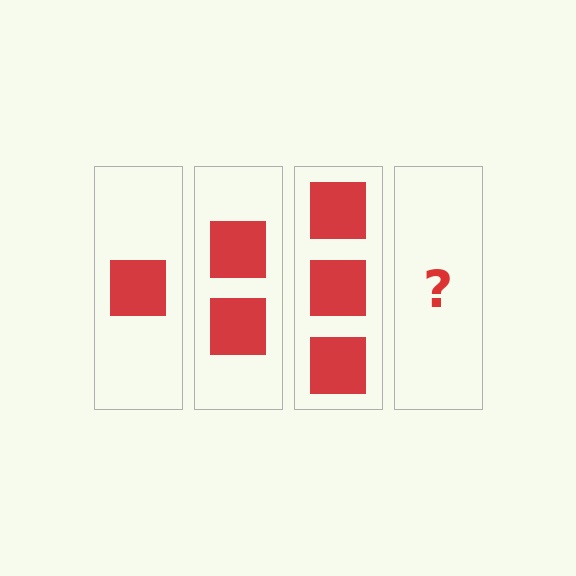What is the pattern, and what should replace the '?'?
The pattern is that each step adds one more square. The '?' should be 4 squares.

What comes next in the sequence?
The next element should be 4 squares.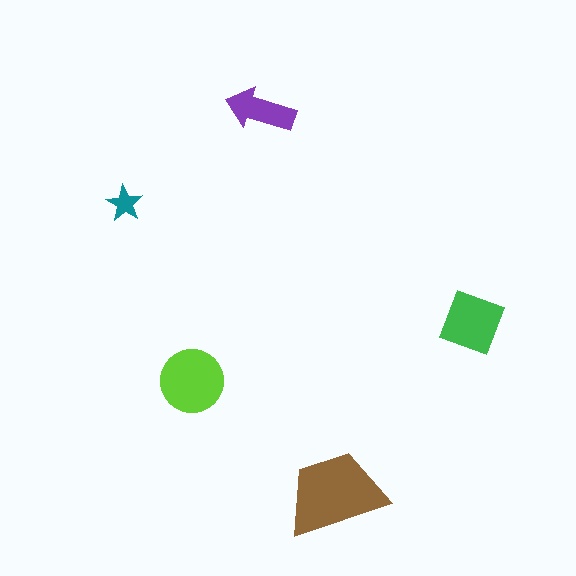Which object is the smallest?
The teal star.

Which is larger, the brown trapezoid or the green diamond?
The brown trapezoid.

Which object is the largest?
The brown trapezoid.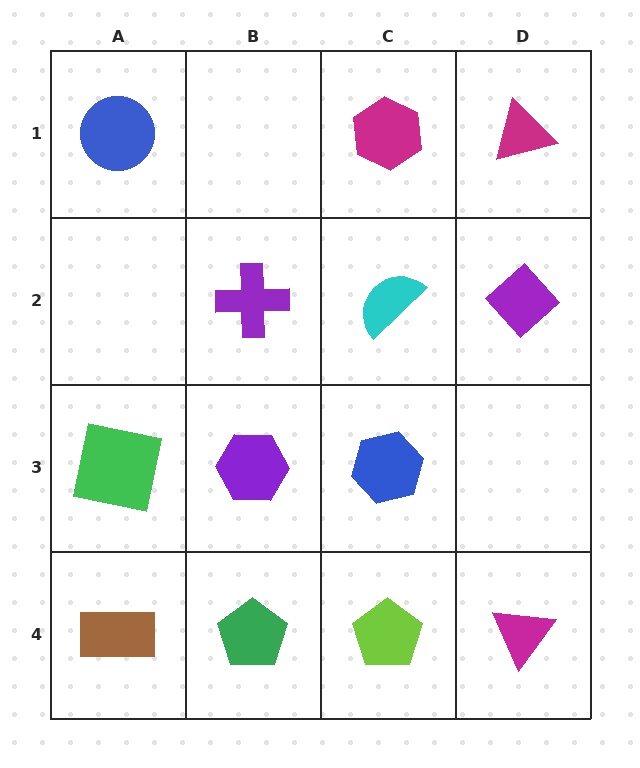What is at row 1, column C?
A magenta hexagon.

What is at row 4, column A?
A brown rectangle.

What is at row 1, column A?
A blue circle.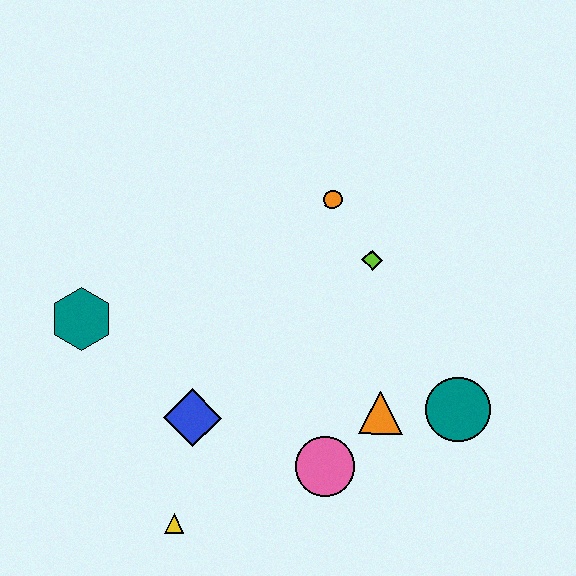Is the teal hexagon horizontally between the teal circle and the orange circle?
No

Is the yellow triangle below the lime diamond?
Yes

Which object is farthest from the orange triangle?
The teal hexagon is farthest from the orange triangle.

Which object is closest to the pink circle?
The orange triangle is closest to the pink circle.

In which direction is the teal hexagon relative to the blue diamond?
The teal hexagon is to the left of the blue diamond.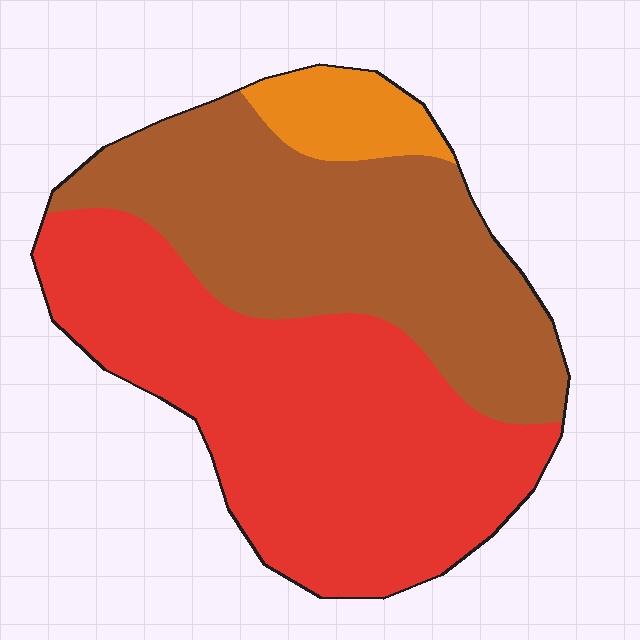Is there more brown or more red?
Red.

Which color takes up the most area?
Red, at roughly 50%.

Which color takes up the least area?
Orange, at roughly 10%.